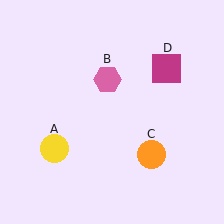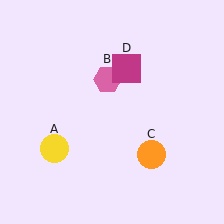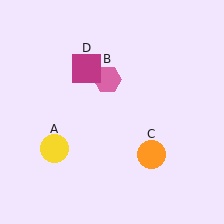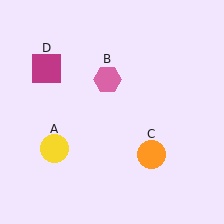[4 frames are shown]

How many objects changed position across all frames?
1 object changed position: magenta square (object D).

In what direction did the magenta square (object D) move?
The magenta square (object D) moved left.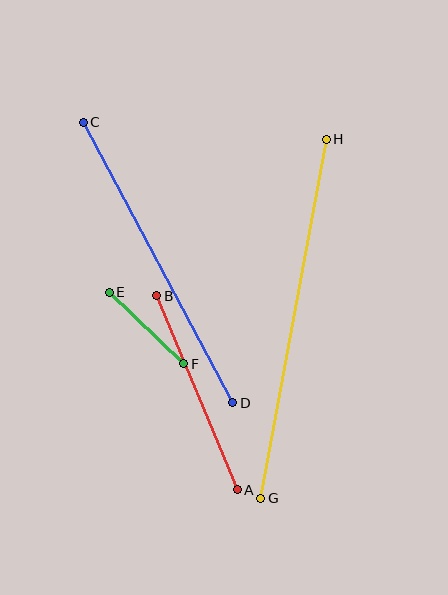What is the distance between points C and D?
The distance is approximately 318 pixels.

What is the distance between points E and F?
The distance is approximately 103 pixels.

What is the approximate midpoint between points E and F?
The midpoint is at approximately (147, 328) pixels.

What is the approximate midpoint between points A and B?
The midpoint is at approximately (197, 393) pixels.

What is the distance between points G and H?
The distance is approximately 365 pixels.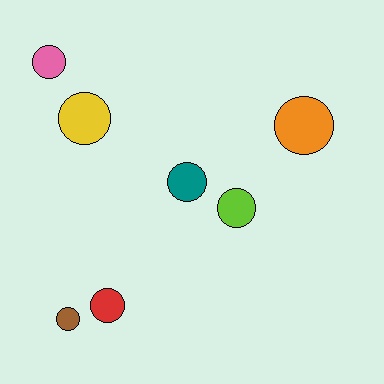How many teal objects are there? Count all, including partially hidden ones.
There is 1 teal object.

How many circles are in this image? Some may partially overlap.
There are 7 circles.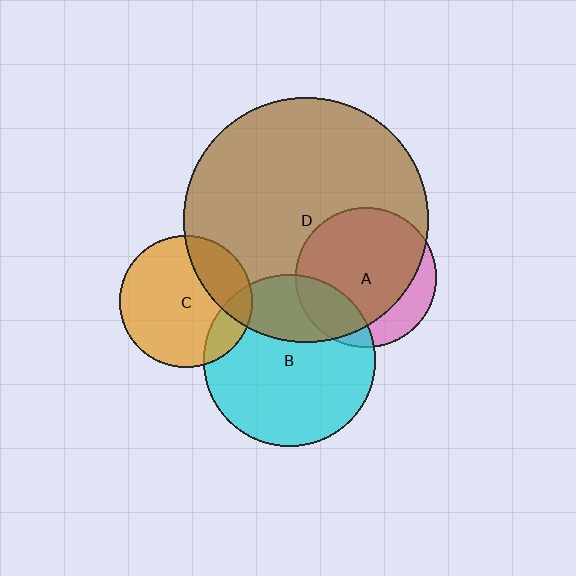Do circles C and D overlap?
Yes.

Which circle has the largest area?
Circle D (brown).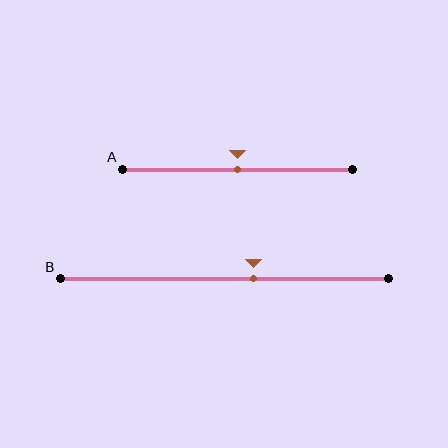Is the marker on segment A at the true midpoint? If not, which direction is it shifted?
Yes, the marker on segment A is at the true midpoint.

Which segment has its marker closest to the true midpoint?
Segment A has its marker closest to the true midpoint.